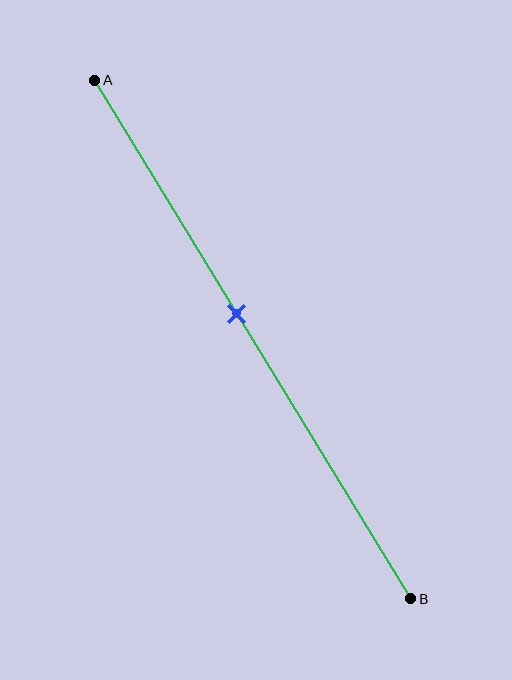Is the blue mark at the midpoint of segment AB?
No, the mark is at about 45% from A, not at the 50% midpoint.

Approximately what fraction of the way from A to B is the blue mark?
The blue mark is approximately 45% of the way from A to B.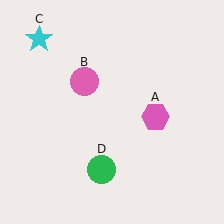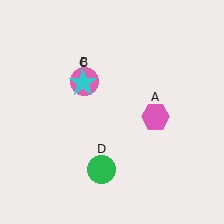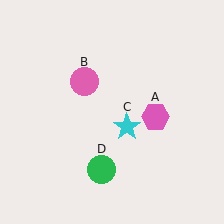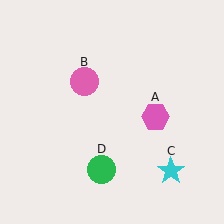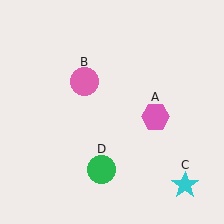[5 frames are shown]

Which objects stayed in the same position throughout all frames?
Pink hexagon (object A) and pink circle (object B) and green circle (object D) remained stationary.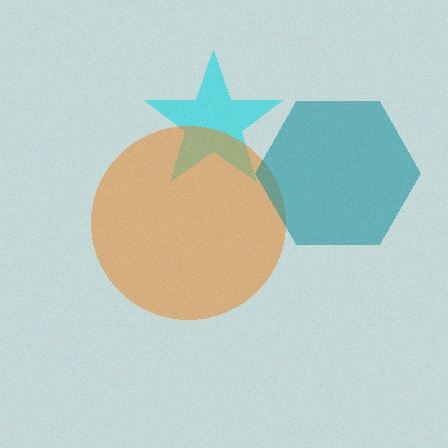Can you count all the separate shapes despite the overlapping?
Yes, there are 3 separate shapes.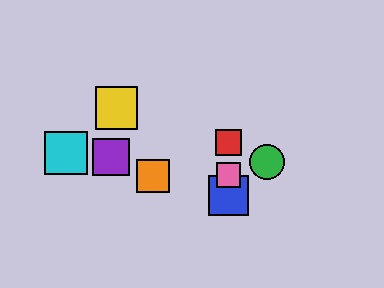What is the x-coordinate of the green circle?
The green circle is at x≈267.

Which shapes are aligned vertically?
The red square, the blue square, the pink square are aligned vertically.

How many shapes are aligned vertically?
3 shapes (the red square, the blue square, the pink square) are aligned vertically.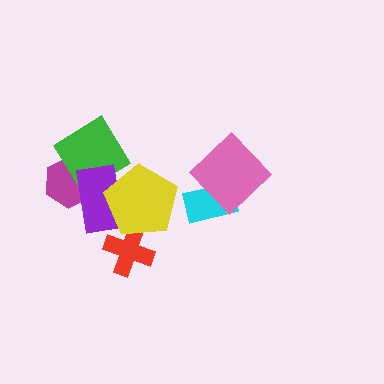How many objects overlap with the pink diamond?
1 object overlaps with the pink diamond.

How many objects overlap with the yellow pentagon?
3 objects overlap with the yellow pentagon.